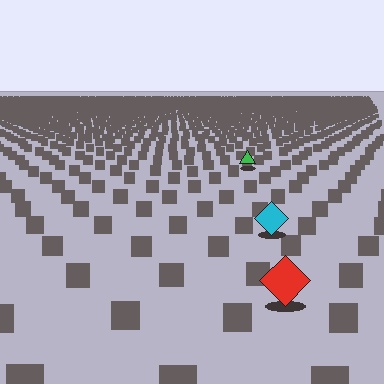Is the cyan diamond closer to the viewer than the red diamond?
No. The red diamond is closer — you can tell from the texture gradient: the ground texture is coarser near it.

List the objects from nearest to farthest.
From nearest to farthest: the red diamond, the cyan diamond, the green triangle.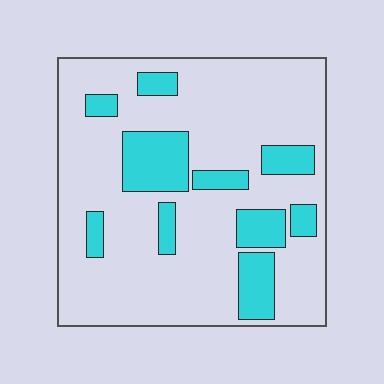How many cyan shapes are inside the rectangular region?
10.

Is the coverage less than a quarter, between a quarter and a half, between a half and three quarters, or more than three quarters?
Less than a quarter.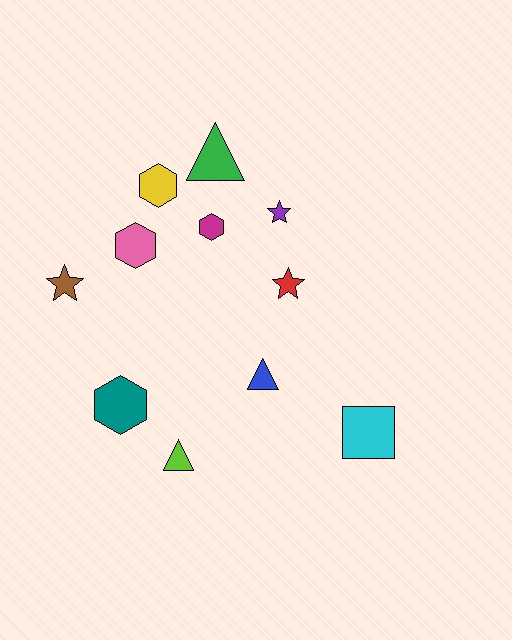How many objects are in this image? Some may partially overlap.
There are 11 objects.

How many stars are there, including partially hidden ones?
There are 3 stars.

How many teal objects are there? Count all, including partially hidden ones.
There is 1 teal object.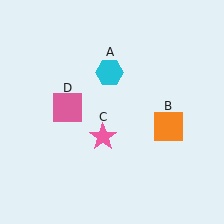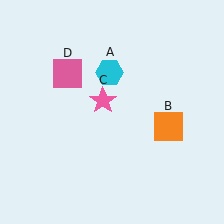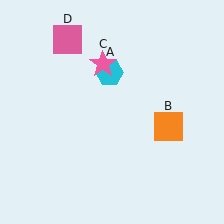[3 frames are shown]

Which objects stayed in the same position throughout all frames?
Cyan hexagon (object A) and orange square (object B) remained stationary.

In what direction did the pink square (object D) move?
The pink square (object D) moved up.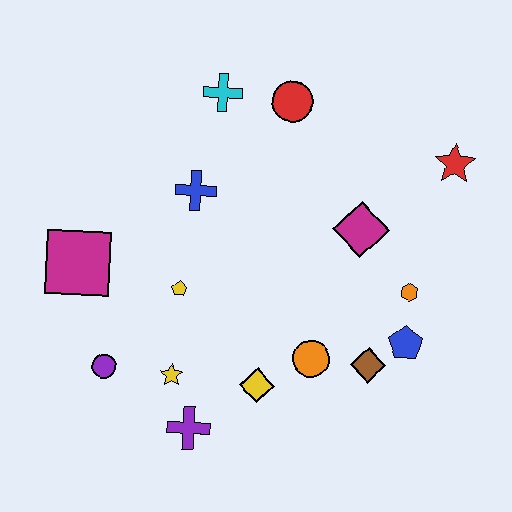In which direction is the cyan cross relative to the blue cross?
The cyan cross is above the blue cross.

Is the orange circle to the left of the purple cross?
No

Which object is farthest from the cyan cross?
The purple cross is farthest from the cyan cross.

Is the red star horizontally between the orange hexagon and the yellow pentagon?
No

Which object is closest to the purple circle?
The yellow star is closest to the purple circle.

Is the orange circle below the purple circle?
No